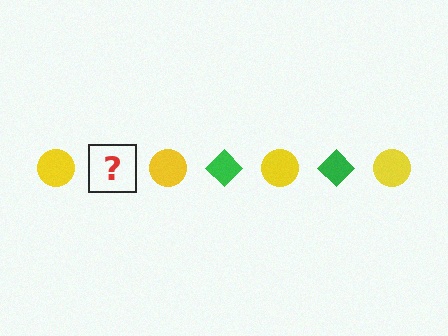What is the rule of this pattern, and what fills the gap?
The rule is that the pattern alternates between yellow circle and green diamond. The gap should be filled with a green diamond.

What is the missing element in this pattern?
The missing element is a green diamond.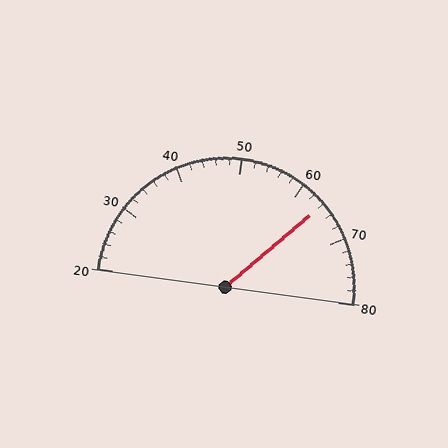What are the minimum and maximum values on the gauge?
The gauge ranges from 20 to 80.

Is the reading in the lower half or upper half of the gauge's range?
The reading is in the upper half of the range (20 to 80).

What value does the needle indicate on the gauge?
The needle indicates approximately 64.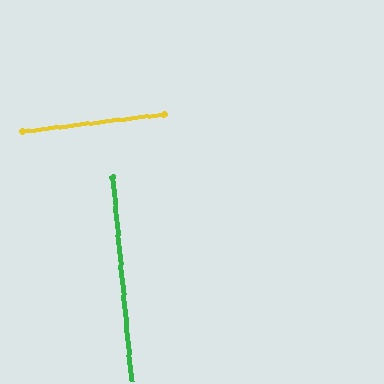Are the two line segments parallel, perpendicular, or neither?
Perpendicular — they meet at approximately 88°.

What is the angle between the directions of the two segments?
Approximately 88 degrees.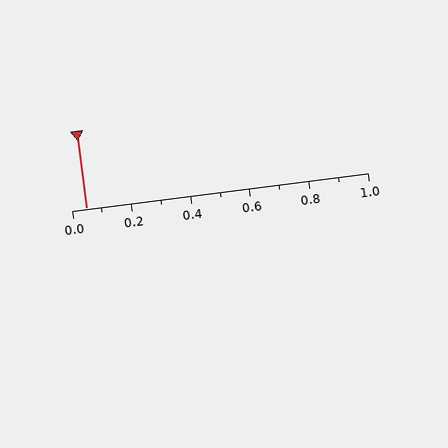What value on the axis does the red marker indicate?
The marker indicates approximately 0.05.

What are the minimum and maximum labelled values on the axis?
The axis runs from 0.0 to 1.0.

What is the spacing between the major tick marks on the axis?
The major ticks are spaced 0.2 apart.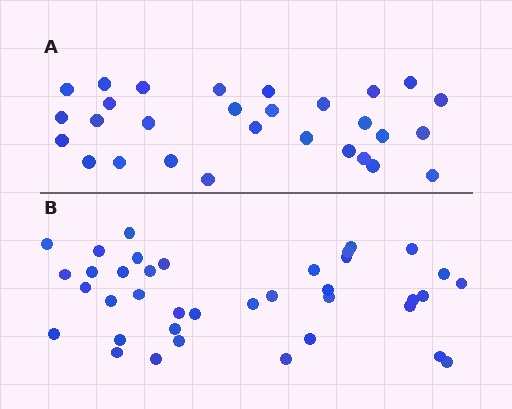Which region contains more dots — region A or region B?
Region B (the bottom region) has more dots.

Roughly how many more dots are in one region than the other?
Region B has roughly 8 or so more dots than region A.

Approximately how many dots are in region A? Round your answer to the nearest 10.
About 30 dots. (The exact count is 29, which rounds to 30.)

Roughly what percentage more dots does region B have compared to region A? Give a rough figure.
About 30% more.